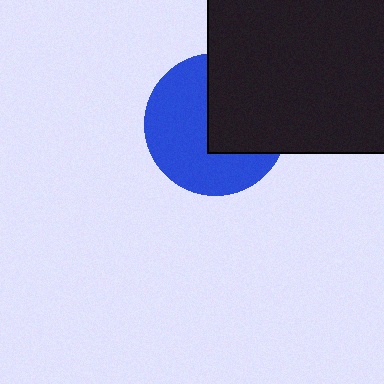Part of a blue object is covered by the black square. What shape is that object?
It is a circle.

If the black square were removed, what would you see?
You would see the complete blue circle.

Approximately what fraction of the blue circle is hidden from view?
Roughly 43% of the blue circle is hidden behind the black square.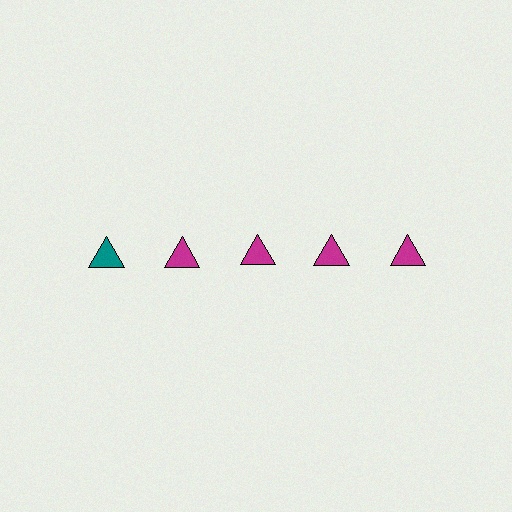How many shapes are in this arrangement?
There are 5 shapes arranged in a grid pattern.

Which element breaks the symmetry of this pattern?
The teal triangle in the top row, leftmost column breaks the symmetry. All other shapes are magenta triangles.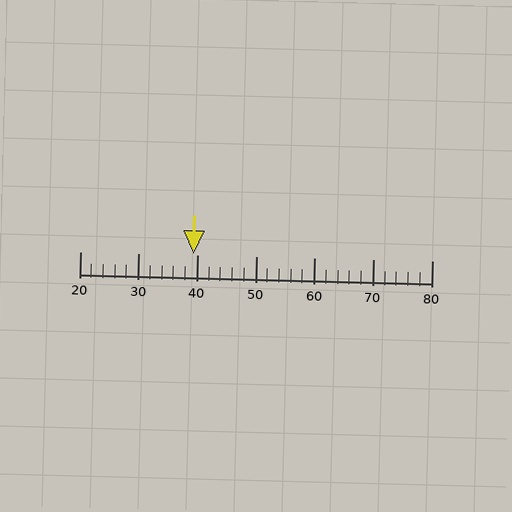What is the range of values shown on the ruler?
The ruler shows values from 20 to 80.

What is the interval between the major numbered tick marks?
The major tick marks are spaced 10 units apart.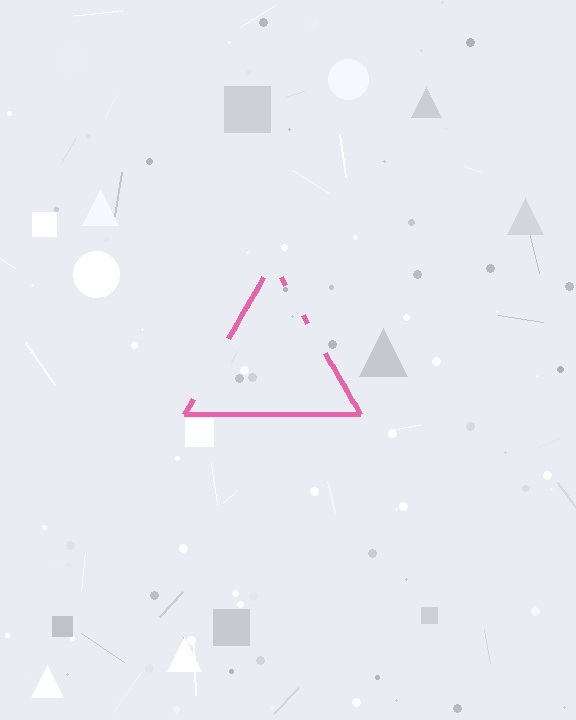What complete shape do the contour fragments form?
The contour fragments form a triangle.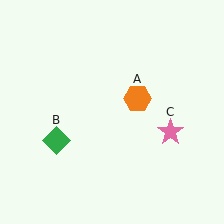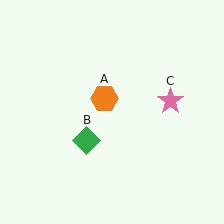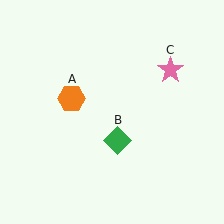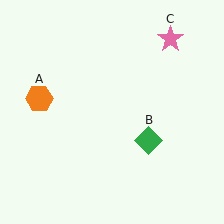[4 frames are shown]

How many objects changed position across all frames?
3 objects changed position: orange hexagon (object A), green diamond (object B), pink star (object C).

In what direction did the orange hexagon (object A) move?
The orange hexagon (object A) moved left.